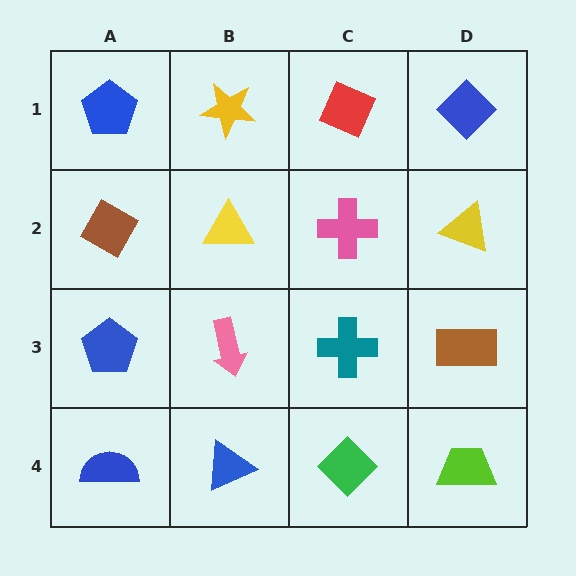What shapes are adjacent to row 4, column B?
A pink arrow (row 3, column B), a blue semicircle (row 4, column A), a green diamond (row 4, column C).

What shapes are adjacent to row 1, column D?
A yellow triangle (row 2, column D), a red diamond (row 1, column C).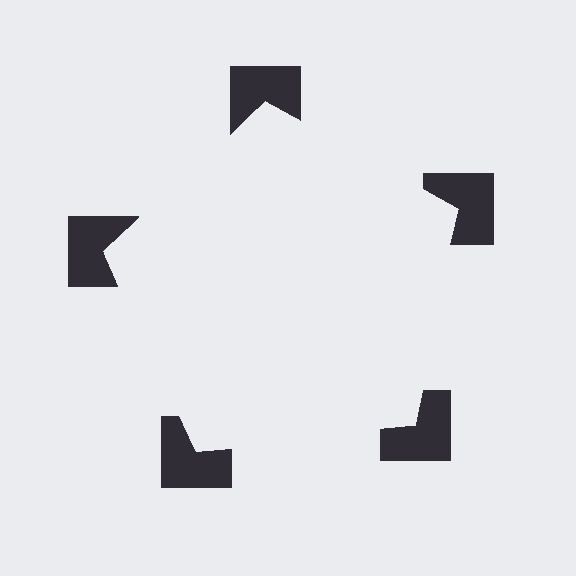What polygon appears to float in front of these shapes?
An illusory pentagon — its edges are inferred from the aligned wedge cuts in the notched squares, not physically drawn.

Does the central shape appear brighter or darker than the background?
It typically appears slightly brighter than the background, even though no actual brightness change is drawn.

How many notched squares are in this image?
There are 5 — one at each vertex of the illusory pentagon.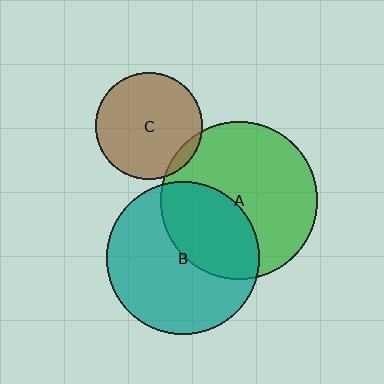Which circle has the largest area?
Circle A (green).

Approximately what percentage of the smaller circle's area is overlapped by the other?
Approximately 40%.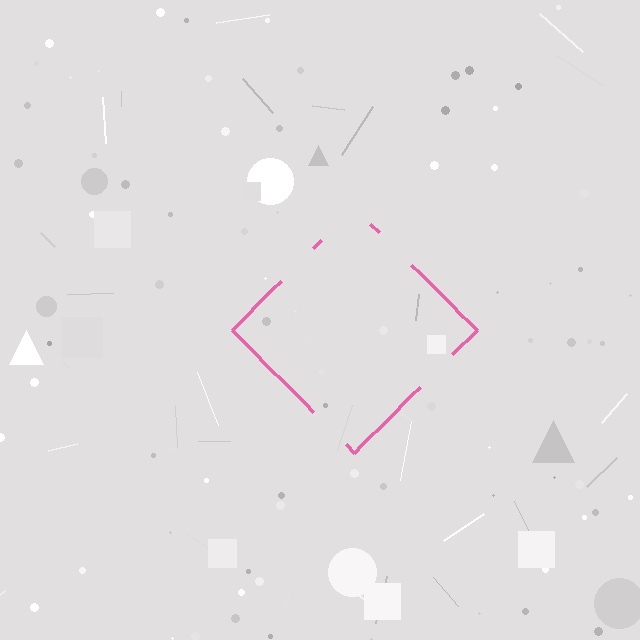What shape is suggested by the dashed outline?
The dashed outline suggests a diamond.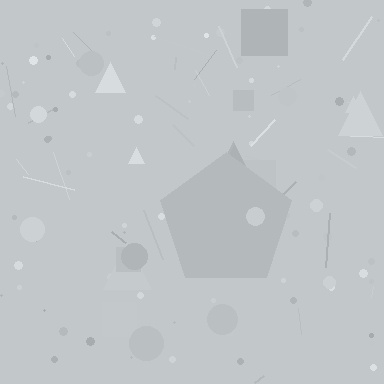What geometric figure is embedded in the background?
A pentagon is embedded in the background.